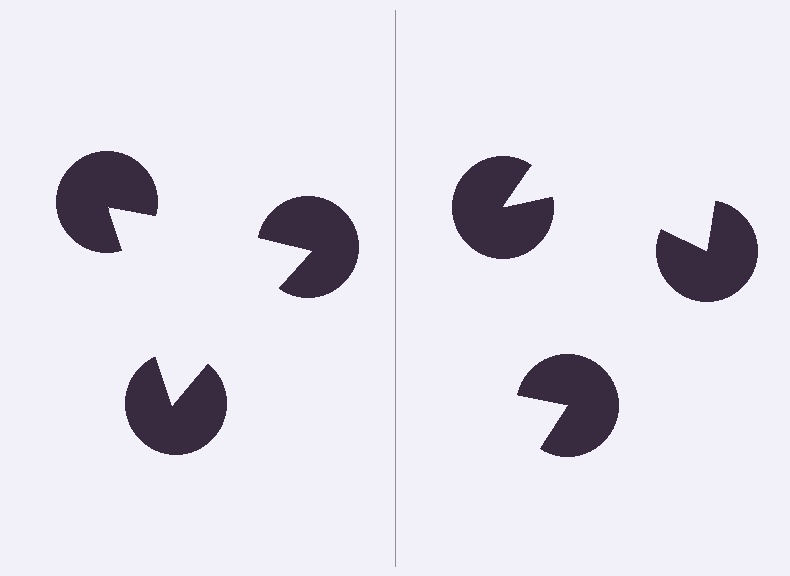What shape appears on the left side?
An illusory triangle.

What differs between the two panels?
The pac-man discs are positioned identically on both sides; only the wedge orientations differ. On the left they align to a triangle; on the right they are misaligned.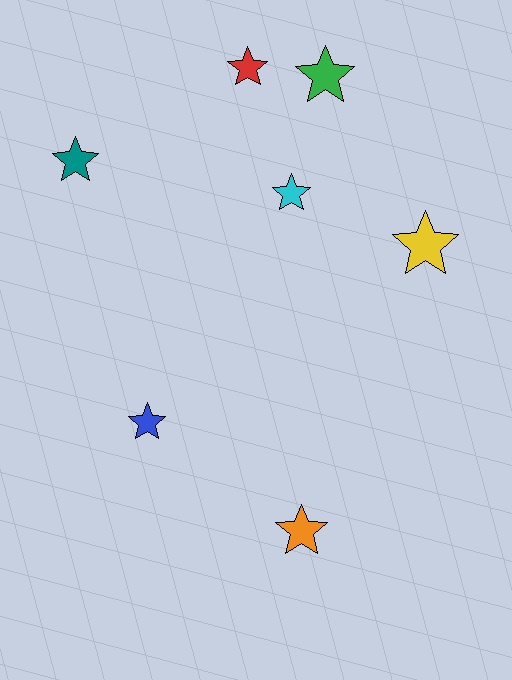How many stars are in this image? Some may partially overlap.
There are 7 stars.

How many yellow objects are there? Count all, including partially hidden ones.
There is 1 yellow object.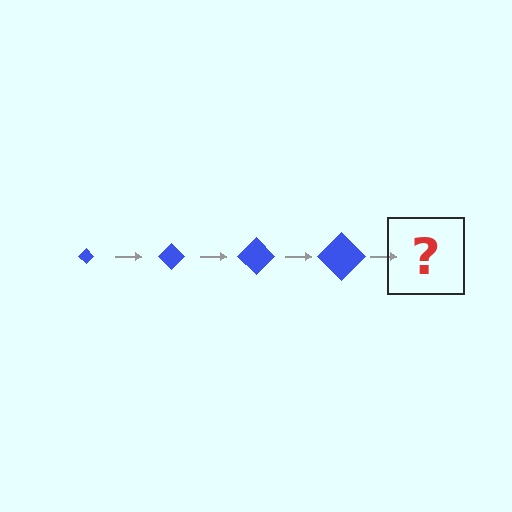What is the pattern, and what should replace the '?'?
The pattern is that the diamond gets progressively larger each step. The '?' should be a blue diamond, larger than the previous one.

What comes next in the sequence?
The next element should be a blue diamond, larger than the previous one.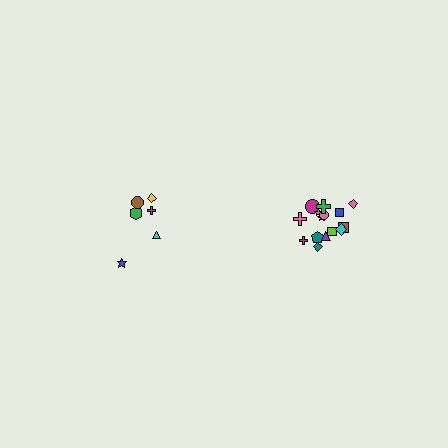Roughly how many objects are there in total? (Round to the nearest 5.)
Roughly 20 objects in total.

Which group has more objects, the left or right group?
The right group.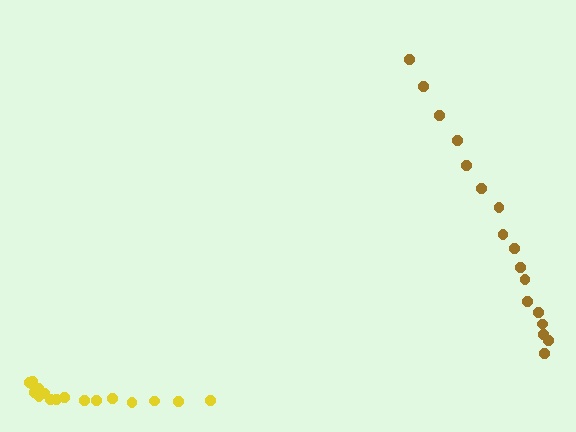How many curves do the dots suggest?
There are 2 distinct paths.